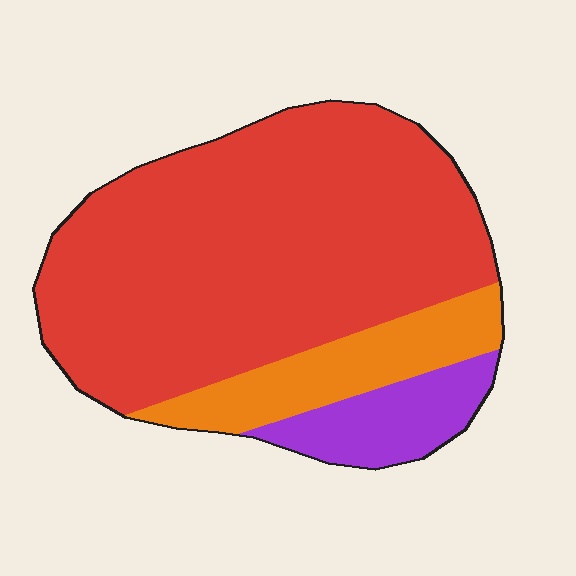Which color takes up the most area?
Red, at roughly 75%.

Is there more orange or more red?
Red.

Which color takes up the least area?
Purple, at roughly 10%.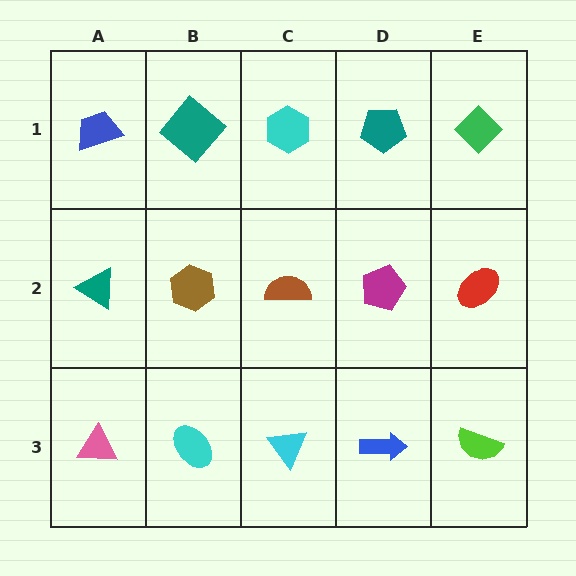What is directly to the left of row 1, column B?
A blue trapezoid.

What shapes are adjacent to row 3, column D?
A magenta pentagon (row 2, column D), a cyan triangle (row 3, column C), a lime semicircle (row 3, column E).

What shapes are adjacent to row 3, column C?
A brown semicircle (row 2, column C), a cyan ellipse (row 3, column B), a blue arrow (row 3, column D).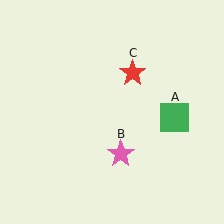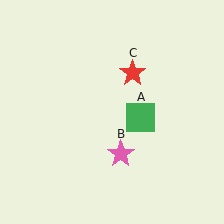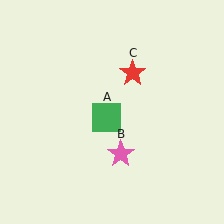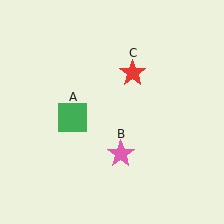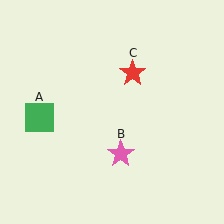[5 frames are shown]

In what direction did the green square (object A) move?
The green square (object A) moved left.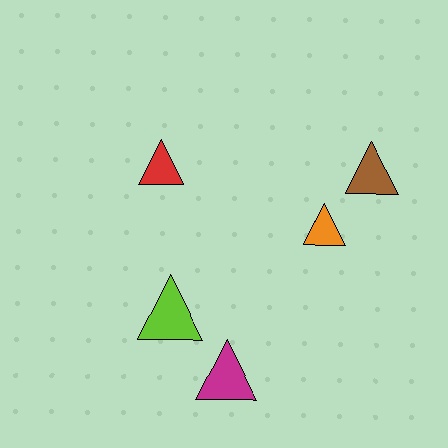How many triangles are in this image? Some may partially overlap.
There are 5 triangles.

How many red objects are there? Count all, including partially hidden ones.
There is 1 red object.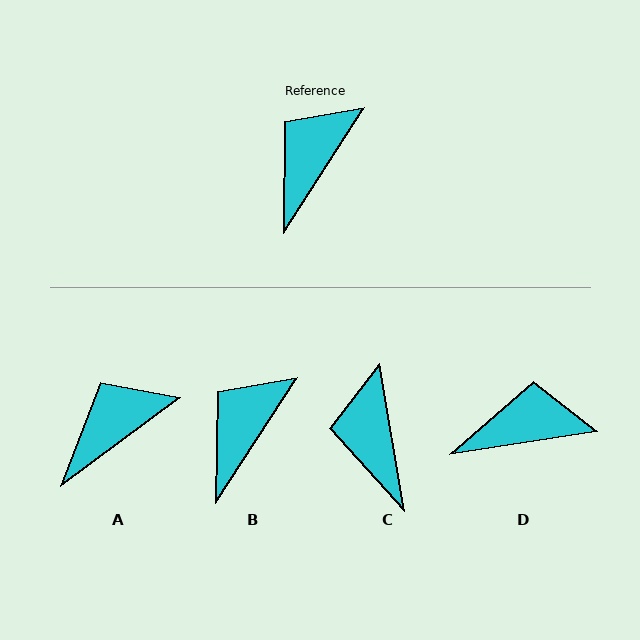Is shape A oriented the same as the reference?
No, it is off by about 20 degrees.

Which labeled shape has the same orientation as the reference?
B.